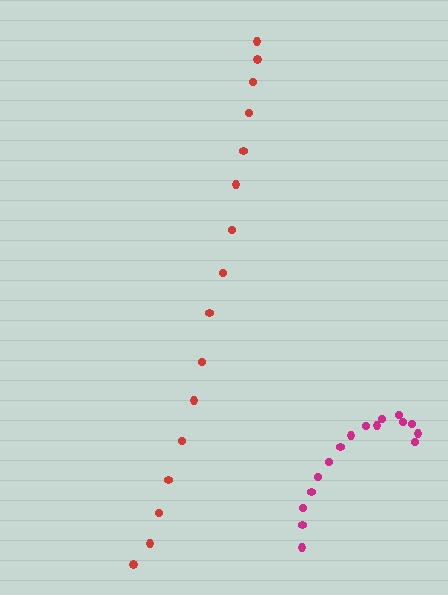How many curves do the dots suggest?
There are 2 distinct paths.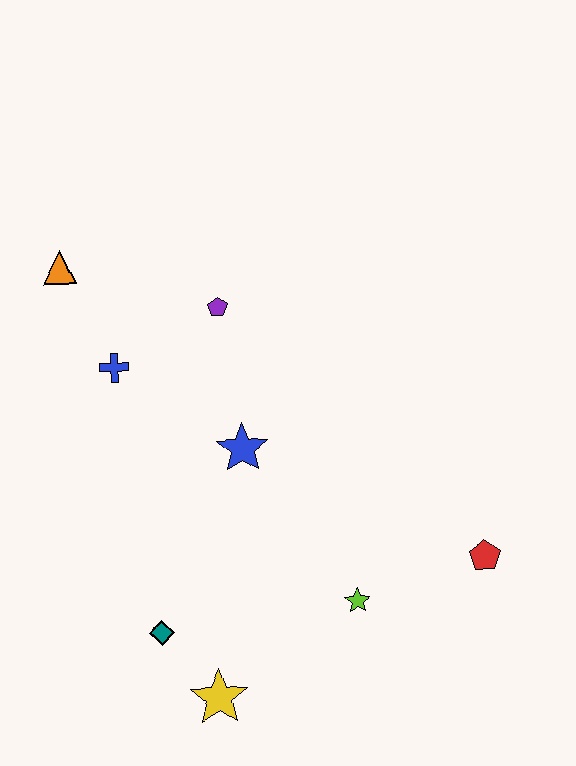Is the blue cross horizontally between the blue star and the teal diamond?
No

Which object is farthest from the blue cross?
The red pentagon is farthest from the blue cross.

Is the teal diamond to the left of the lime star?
Yes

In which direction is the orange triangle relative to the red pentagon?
The orange triangle is to the left of the red pentagon.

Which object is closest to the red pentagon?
The lime star is closest to the red pentagon.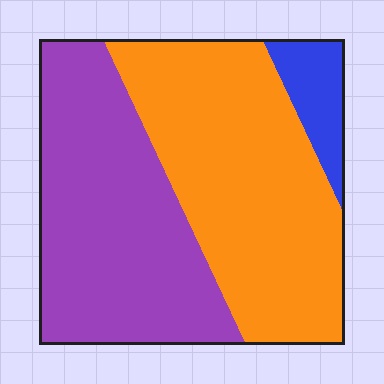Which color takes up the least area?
Blue, at roughly 10%.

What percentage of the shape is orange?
Orange takes up between a third and a half of the shape.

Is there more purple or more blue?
Purple.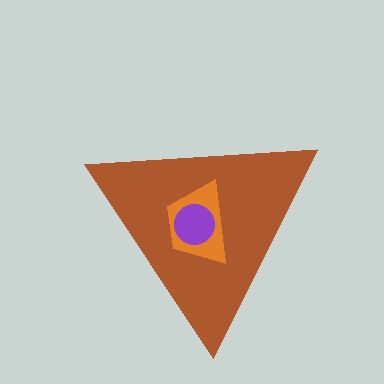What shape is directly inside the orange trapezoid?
The purple circle.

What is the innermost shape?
The purple circle.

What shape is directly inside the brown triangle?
The orange trapezoid.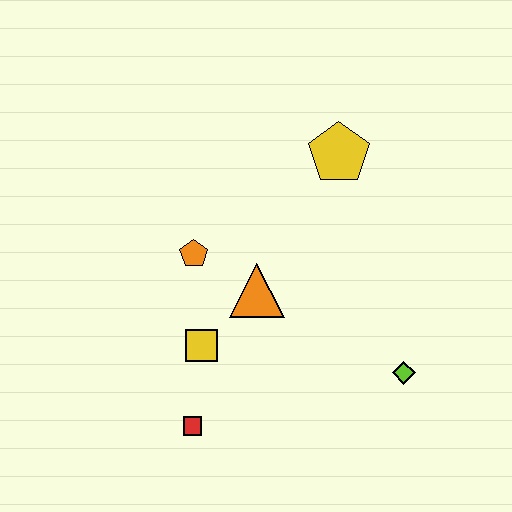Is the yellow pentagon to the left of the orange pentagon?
No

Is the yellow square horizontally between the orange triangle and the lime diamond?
No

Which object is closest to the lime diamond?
The orange triangle is closest to the lime diamond.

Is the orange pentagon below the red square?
No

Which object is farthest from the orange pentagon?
The lime diamond is farthest from the orange pentagon.